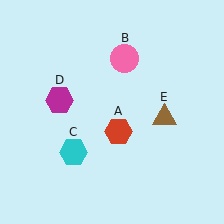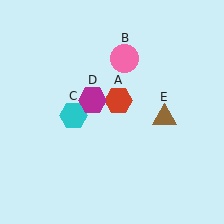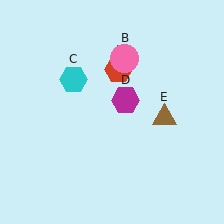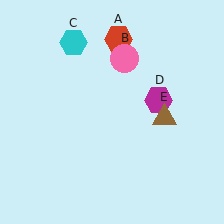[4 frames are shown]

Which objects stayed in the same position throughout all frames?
Pink circle (object B) and brown triangle (object E) remained stationary.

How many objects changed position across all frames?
3 objects changed position: red hexagon (object A), cyan hexagon (object C), magenta hexagon (object D).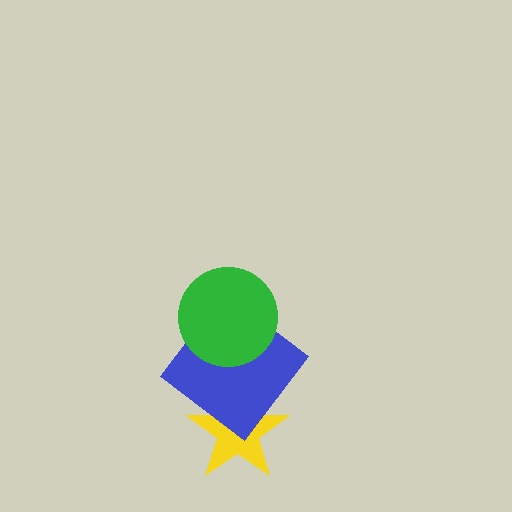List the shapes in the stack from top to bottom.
From top to bottom: the green circle, the blue diamond, the yellow star.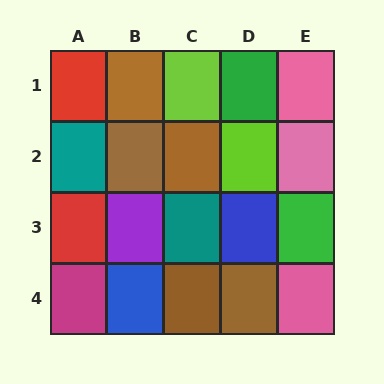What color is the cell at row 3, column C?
Teal.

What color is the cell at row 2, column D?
Lime.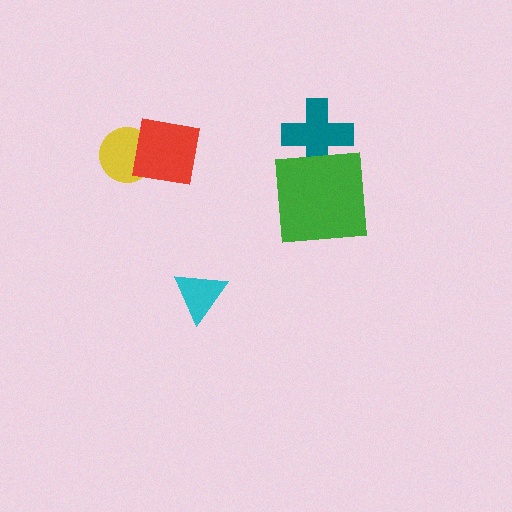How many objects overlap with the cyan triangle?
0 objects overlap with the cyan triangle.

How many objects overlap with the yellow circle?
1 object overlaps with the yellow circle.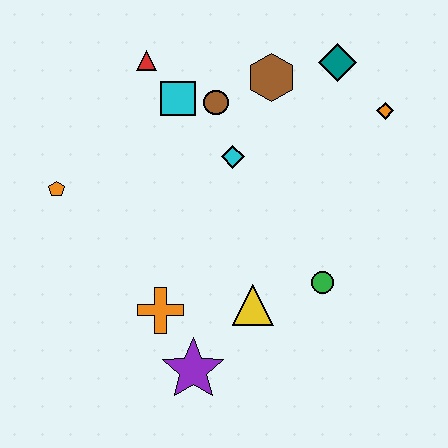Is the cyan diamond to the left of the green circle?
Yes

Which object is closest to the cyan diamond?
The brown circle is closest to the cyan diamond.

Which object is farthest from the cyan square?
The purple star is farthest from the cyan square.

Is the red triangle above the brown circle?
Yes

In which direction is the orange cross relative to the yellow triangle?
The orange cross is to the left of the yellow triangle.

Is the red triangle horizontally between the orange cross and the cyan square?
No